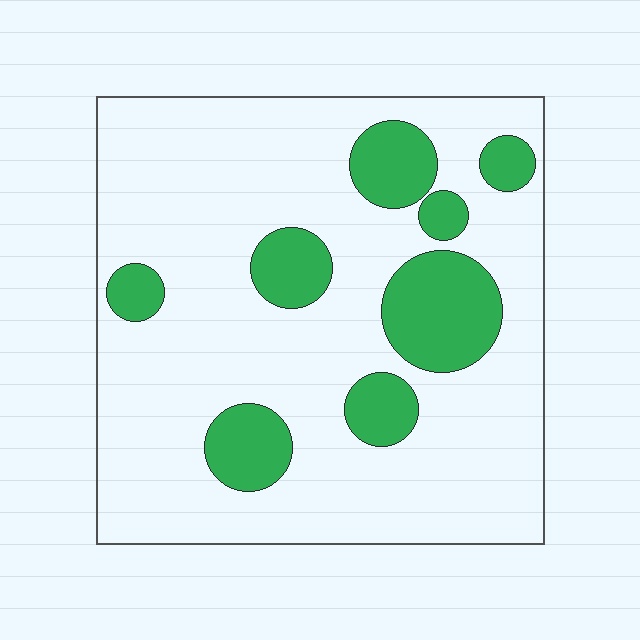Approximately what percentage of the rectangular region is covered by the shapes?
Approximately 20%.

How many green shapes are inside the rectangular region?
8.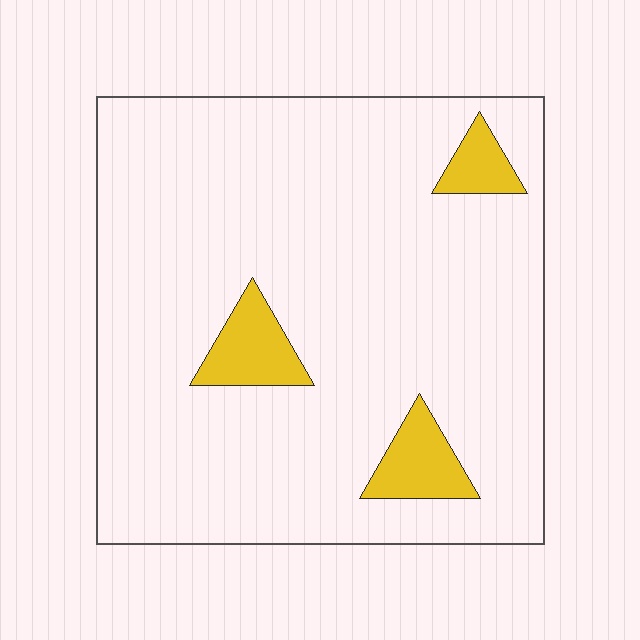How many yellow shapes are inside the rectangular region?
3.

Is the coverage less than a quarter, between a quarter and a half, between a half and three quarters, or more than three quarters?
Less than a quarter.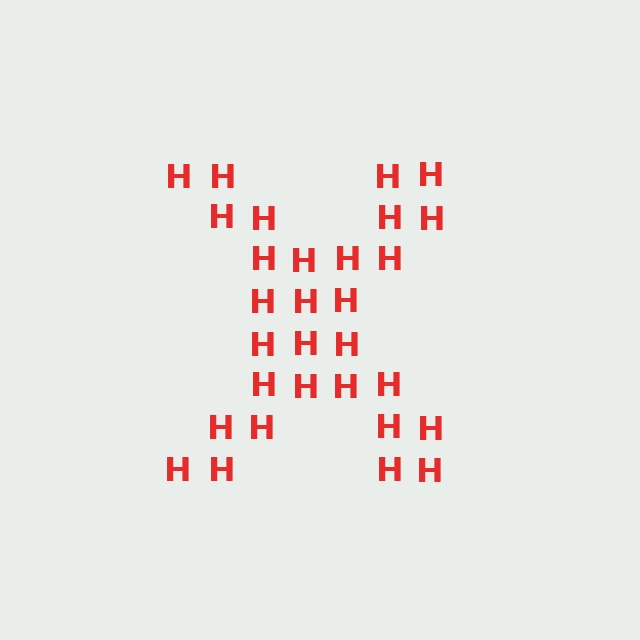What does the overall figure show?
The overall figure shows the letter X.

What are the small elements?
The small elements are letter H's.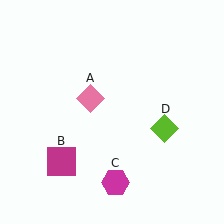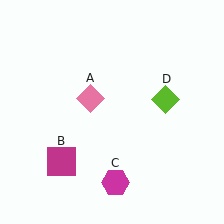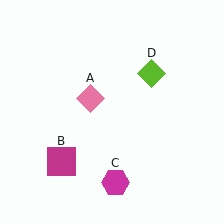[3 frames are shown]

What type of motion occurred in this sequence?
The lime diamond (object D) rotated counterclockwise around the center of the scene.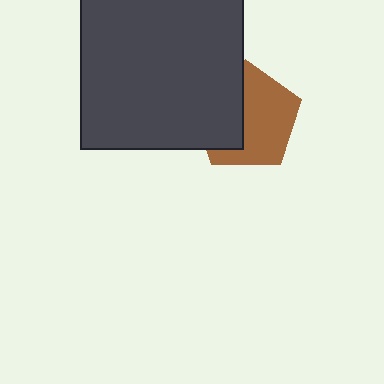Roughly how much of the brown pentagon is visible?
About half of it is visible (roughly 60%).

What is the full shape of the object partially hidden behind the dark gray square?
The partially hidden object is a brown pentagon.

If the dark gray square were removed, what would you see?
You would see the complete brown pentagon.